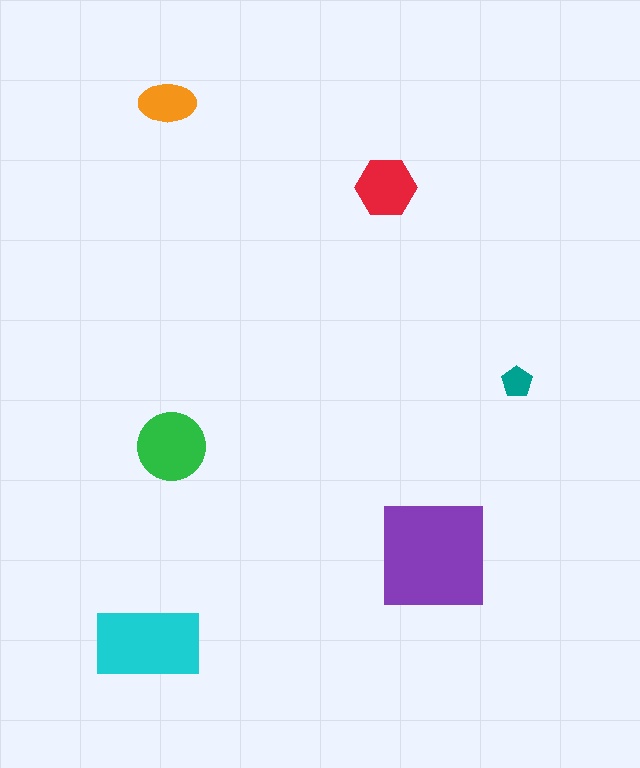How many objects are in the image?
There are 6 objects in the image.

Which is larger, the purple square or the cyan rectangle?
The purple square.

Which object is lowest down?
The cyan rectangle is bottommost.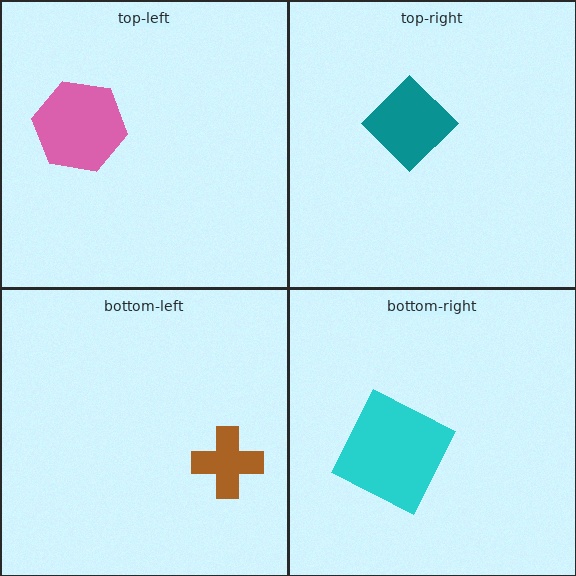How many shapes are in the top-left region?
1.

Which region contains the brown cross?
The bottom-left region.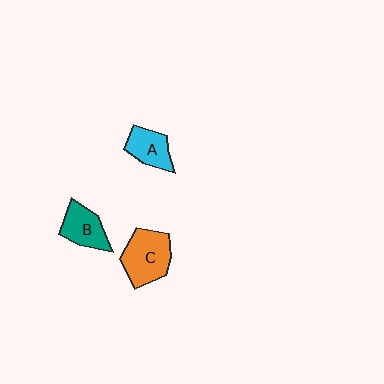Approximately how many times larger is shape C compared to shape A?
Approximately 1.5 times.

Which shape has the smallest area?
Shape A (cyan).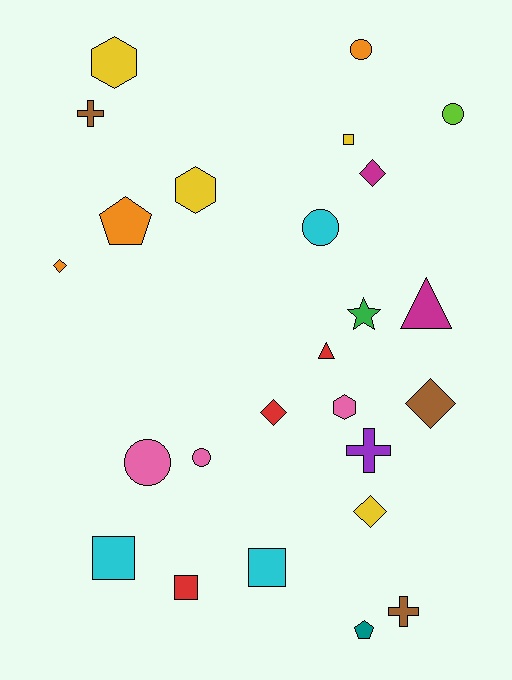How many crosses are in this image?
There are 3 crosses.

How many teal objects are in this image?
There is 1 teal object.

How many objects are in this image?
There are 25 objects.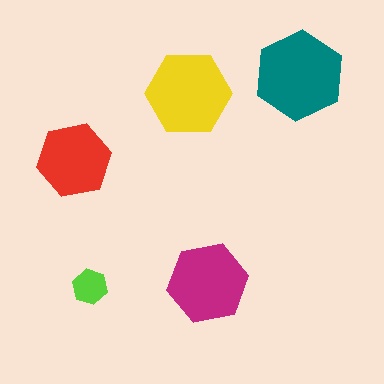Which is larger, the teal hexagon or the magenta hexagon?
The teal one.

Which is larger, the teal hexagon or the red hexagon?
The teal one.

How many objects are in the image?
There are 5 objects in the image.